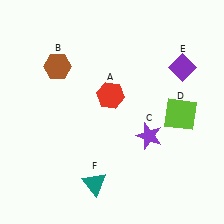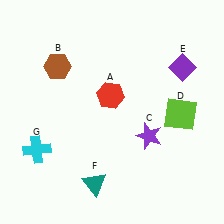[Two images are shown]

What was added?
A cyan cross (G) was added in Image 2.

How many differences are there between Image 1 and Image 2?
There is 1 difference between the two images.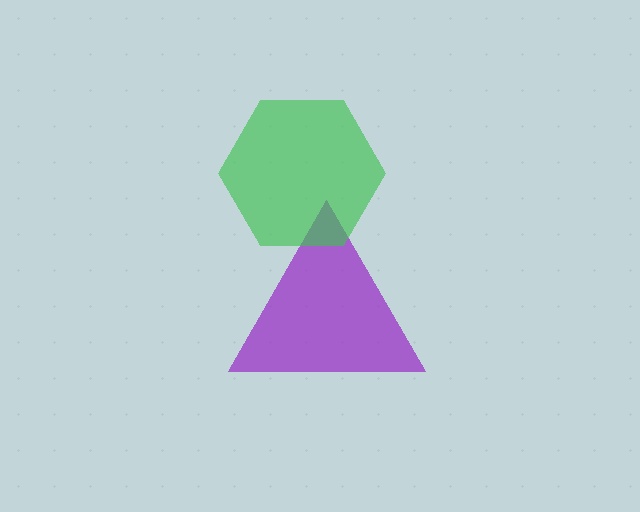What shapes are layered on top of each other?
The layered shapes are: a purple triangle, a green hexagon.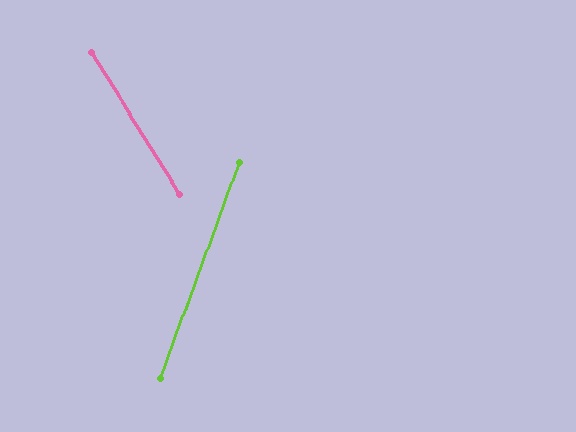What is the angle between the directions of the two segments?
Approximately 52 degrees.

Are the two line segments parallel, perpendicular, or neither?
Neither parallel nor perpendicular — they differ by about 52°.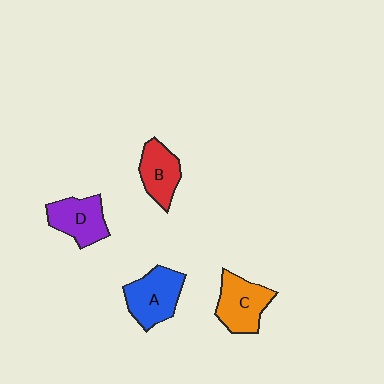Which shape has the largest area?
Shape A (blue).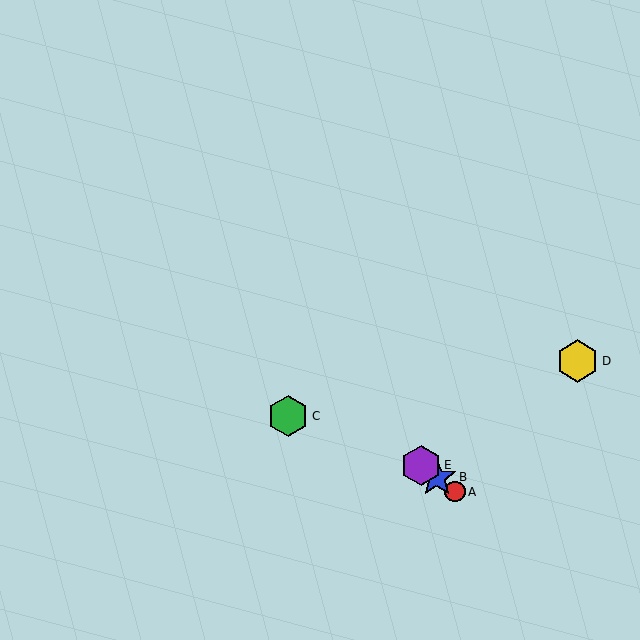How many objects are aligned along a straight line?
3 objects (A, B, E) are aligned along a straight line.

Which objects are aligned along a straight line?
Objects A, B, E are aligned along a straight line.